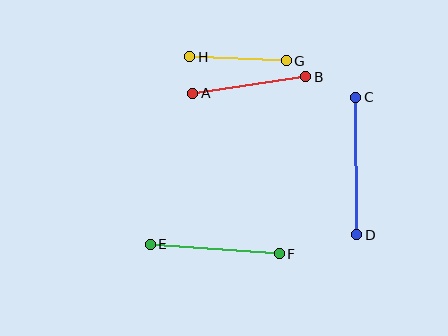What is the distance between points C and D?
The distance is approximately 138 pixels.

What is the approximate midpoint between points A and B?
The midpoint is at approximately (249, 85) pixels.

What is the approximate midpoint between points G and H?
The midpoint is at approximately (238, 59) pixels.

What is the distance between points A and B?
The distance is approximately 115 pixels.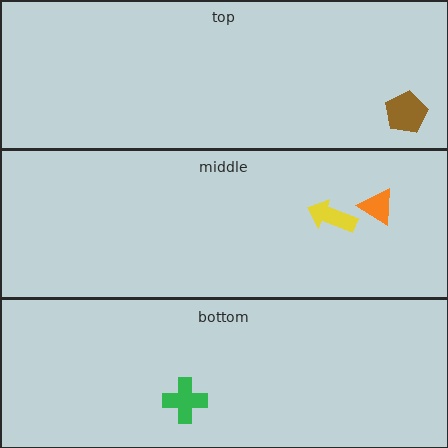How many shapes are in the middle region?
2.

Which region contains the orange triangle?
The middle region.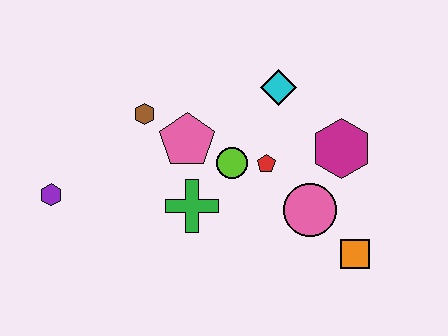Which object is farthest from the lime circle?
The purple hexagon is farthest from the lime circle.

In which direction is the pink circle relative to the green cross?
The pink circle is to the right of the green cross.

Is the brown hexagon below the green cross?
No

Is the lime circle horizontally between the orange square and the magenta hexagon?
No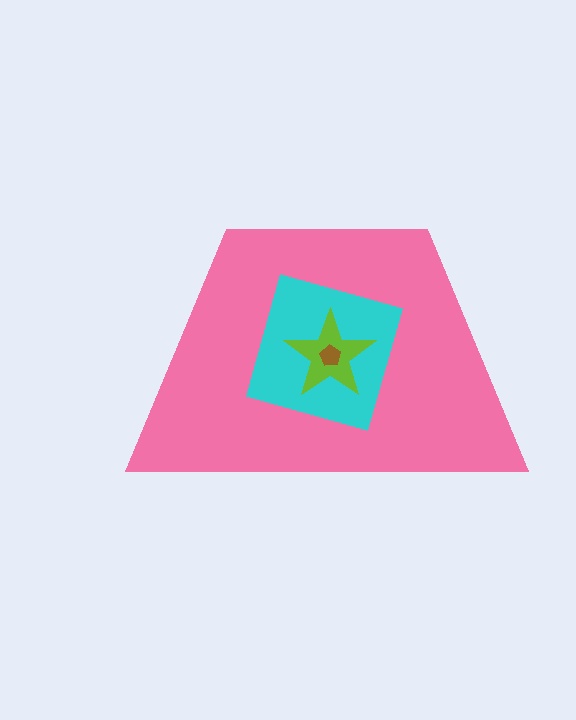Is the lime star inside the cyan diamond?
Yes.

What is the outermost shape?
The pink trapezoid.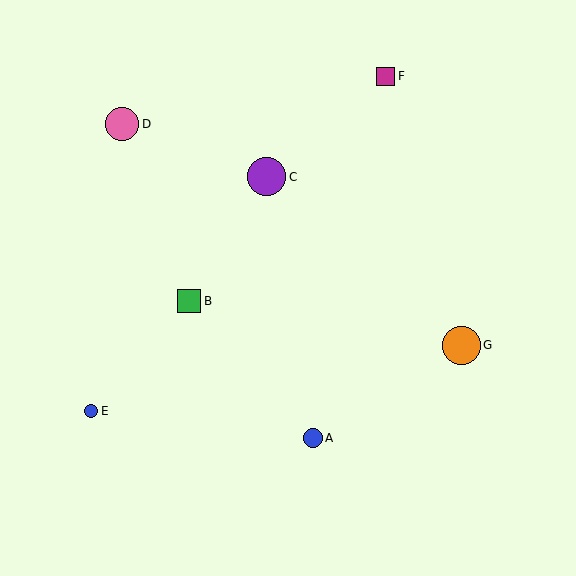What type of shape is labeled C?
Shape C is a purple circle.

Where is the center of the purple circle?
The center of the purple circle is at (267, 177).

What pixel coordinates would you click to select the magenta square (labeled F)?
Click at (386, 76) to select the magenta square F.